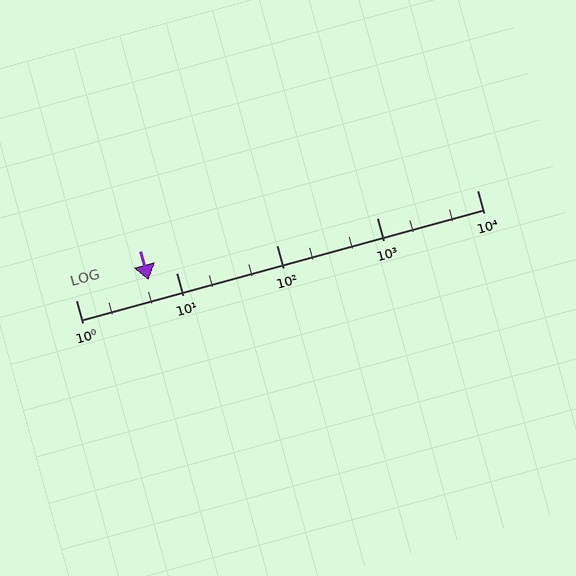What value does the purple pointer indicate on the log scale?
The pointer indicates approximately 5.3.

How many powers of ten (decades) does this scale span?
The scale spans 4 decades, from 1 to 10000.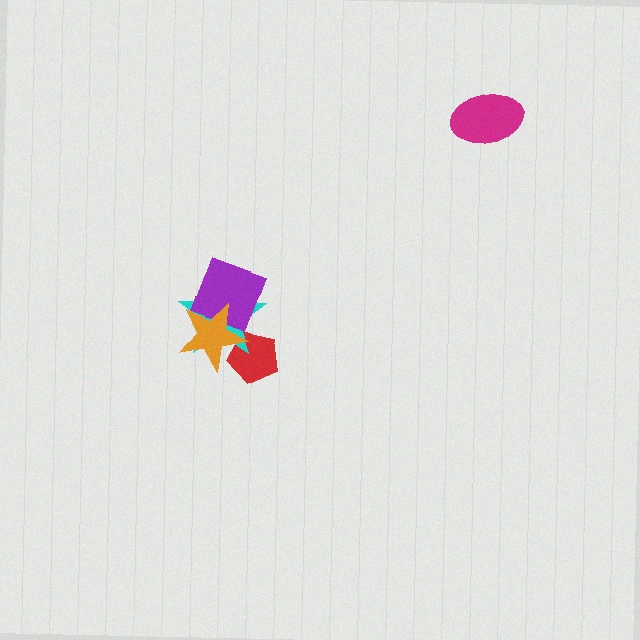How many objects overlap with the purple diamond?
2 objects overlap with the purple diamond.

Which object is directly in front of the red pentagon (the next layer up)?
The cyan star is directly in front of the red pentagon.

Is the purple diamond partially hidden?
Yes, it is partially covered by another shape.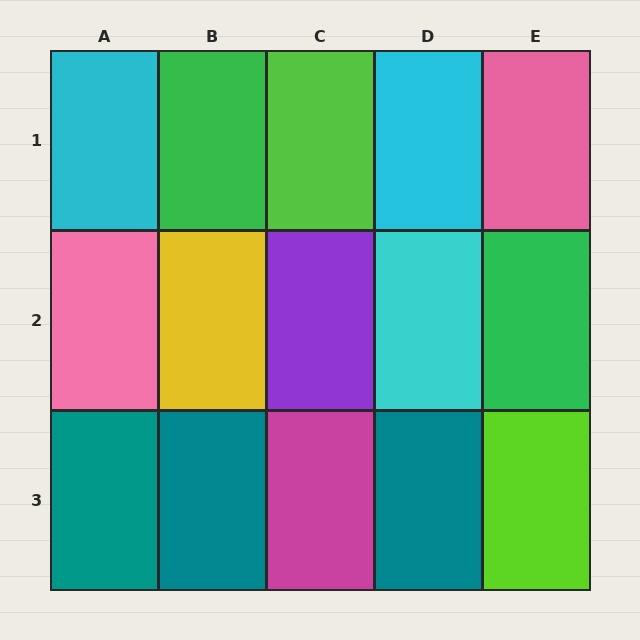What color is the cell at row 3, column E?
Lime.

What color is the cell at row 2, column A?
Pink.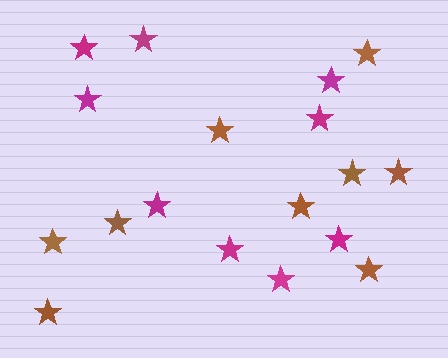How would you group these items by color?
There are 2 groups: one group of magenta stars (9) and one group of brown stars (9).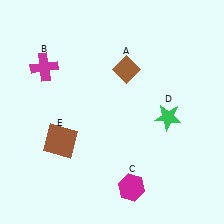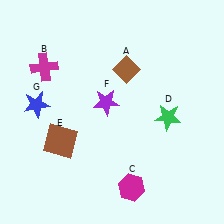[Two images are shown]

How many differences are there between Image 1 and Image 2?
There are 2 differences between the two images.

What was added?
A purple star (F), a blue star (G) were added in Image 2.